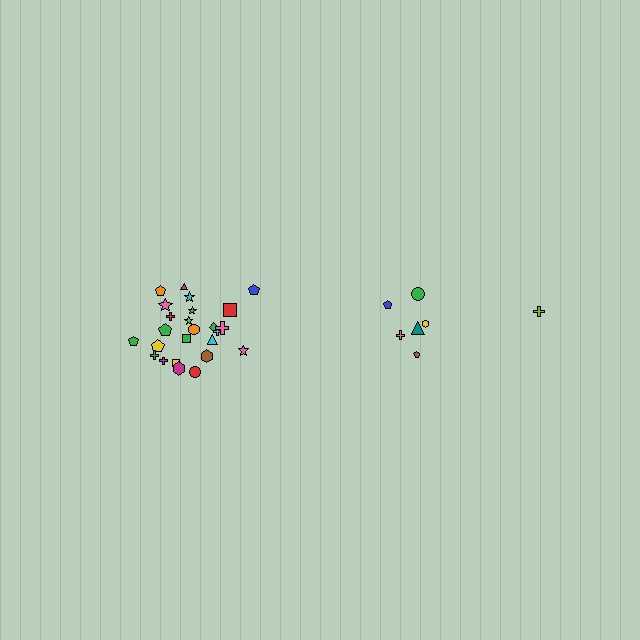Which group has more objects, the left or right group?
The left group.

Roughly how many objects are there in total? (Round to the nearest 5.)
Roughly 30 objects in total.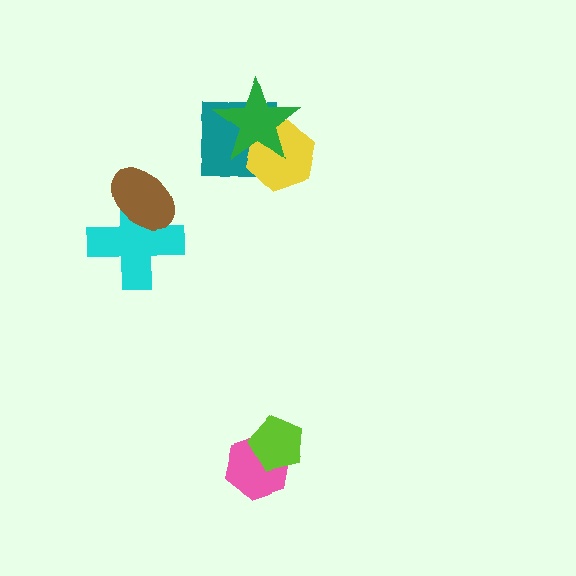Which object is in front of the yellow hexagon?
The green star is in front of the yellow hexagon.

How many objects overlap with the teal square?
2 objects overlap with the teal square.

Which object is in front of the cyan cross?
The brown ellipse is in front of the cyan cross.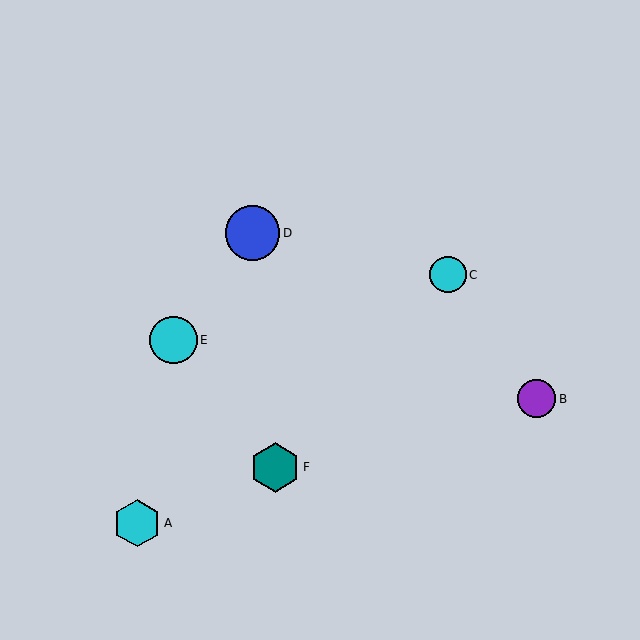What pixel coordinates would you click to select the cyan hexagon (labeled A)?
Click at (137, 523) to select the cyan hexagon A.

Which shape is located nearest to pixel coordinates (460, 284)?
The cyan circle (labeled C) at (448, 275) is nearest to that location.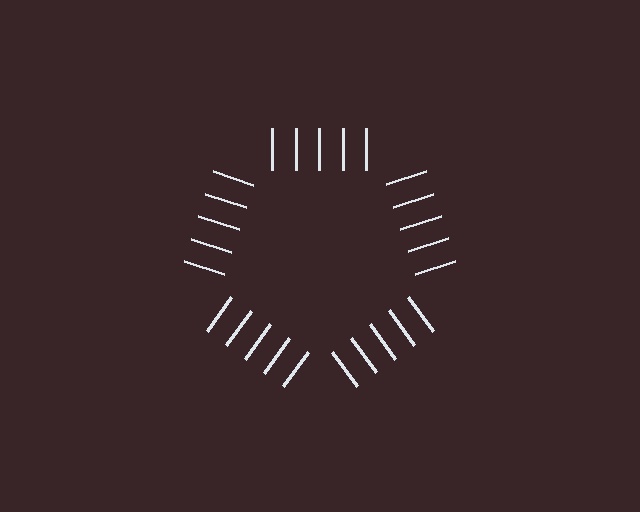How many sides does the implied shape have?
5 sides — the line-ends trace a pentagon.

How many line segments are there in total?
25 — 5 along each of the 5 edges.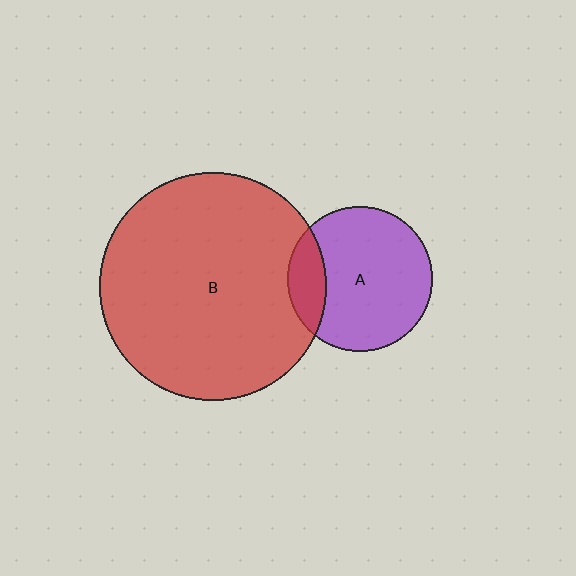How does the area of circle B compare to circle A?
Approximately 2.4 times.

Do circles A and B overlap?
Yes.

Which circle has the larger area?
Circle B (red).